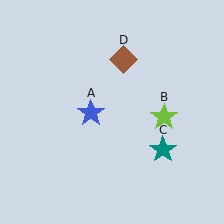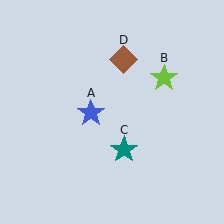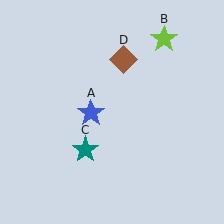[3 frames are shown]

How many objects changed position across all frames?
2 objects changed position: lime star (object B), teal star (object C).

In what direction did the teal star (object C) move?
The teal star (object C) moved left.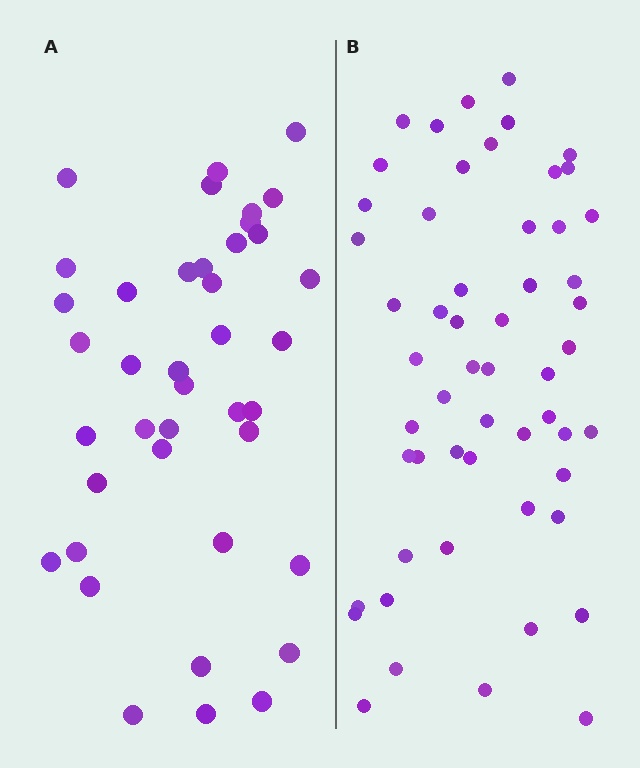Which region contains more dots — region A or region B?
Region B (the right region) has more dots.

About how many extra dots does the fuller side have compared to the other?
Region B has approximately 15 more dots than region A.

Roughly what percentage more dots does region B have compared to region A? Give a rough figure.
About 40% more.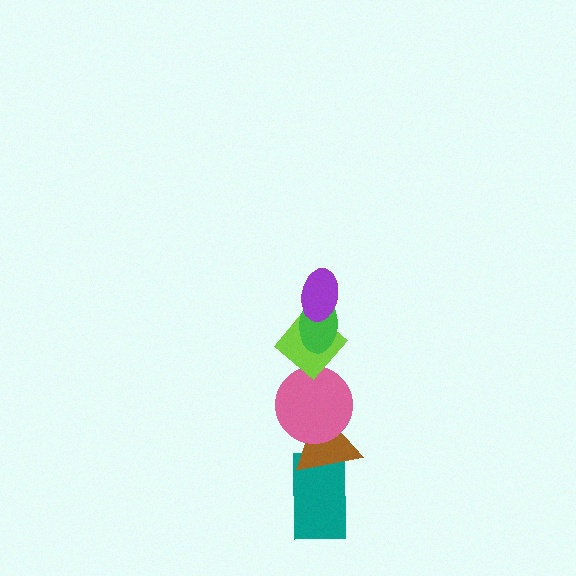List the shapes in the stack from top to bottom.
From top to bottom: the purple ellipse, the green ellipse, the lime diamond, the pink circle, the brown triangle, the teal rectangle.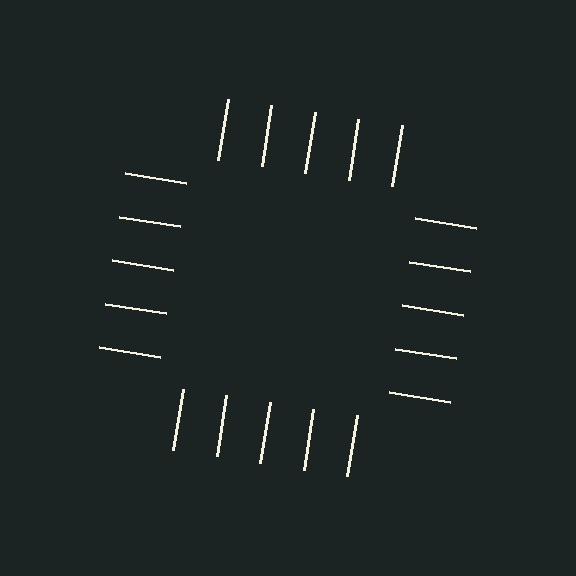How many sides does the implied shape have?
4 sides — the line-ends trace a square.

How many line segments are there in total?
20 — 5 along each of the 4 edges.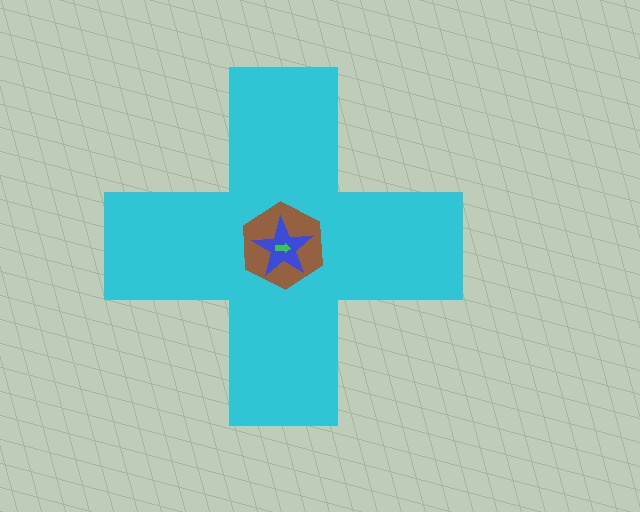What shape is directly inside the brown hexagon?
The blue star.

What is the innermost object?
The green arrow.